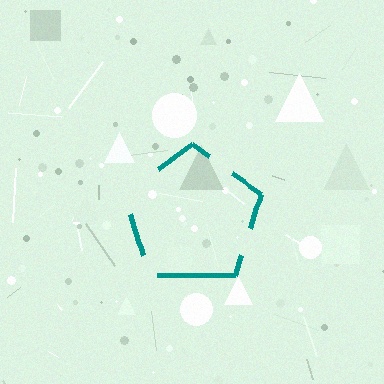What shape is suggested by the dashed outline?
The dashed outline suggests a pentagon.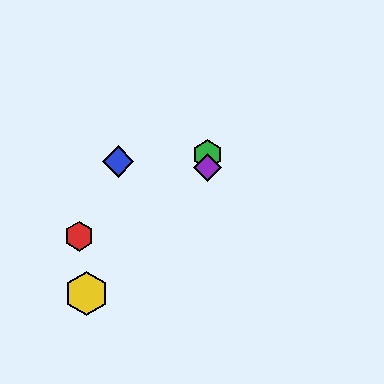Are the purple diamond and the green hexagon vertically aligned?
Yes, both are at x≈207.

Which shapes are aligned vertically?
The green hexagon, the purple diamond are aligned vertically.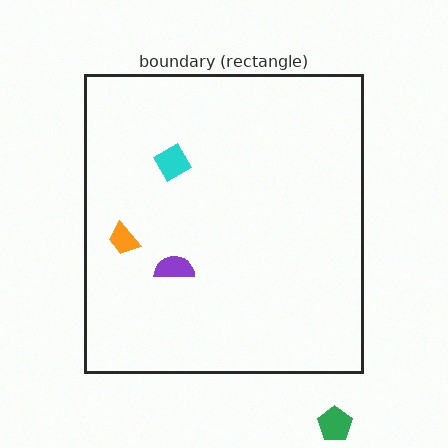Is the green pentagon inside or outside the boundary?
Outside.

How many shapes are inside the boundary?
3 inside, 1 outside.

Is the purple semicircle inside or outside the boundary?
Inside.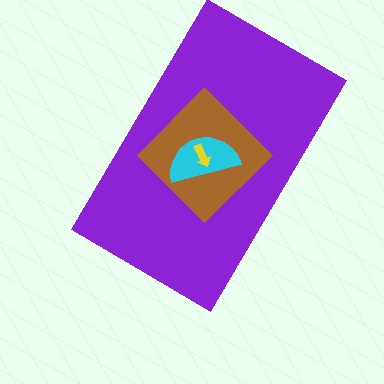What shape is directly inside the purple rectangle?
The brown diamond.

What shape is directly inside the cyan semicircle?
The yellow arrow.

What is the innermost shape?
The yellow arrow.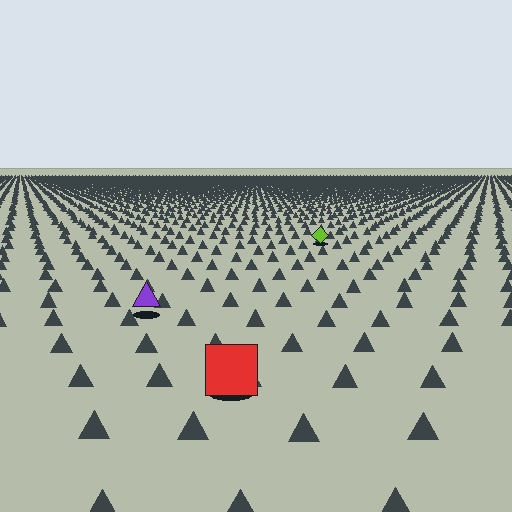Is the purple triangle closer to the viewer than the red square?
No. The red square is closer — you can tell from the texture gradient: the ground texture is coarser near it.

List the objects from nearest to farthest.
From nearest to farthest: the red square, the purple triangle, the lime diamond.